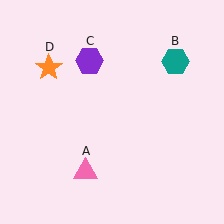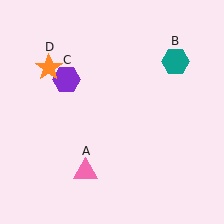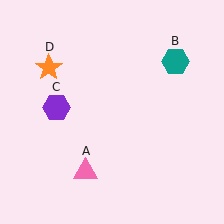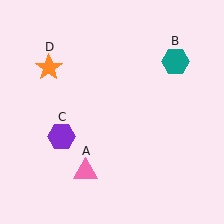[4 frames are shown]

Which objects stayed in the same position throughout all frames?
Pink triangle (object A) and teal hexagon (object B) and orange star (object D) remained stationary.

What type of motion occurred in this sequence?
The purple hexagon (object C) rotated counterclockwise around the center of the scene.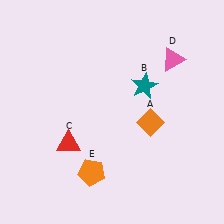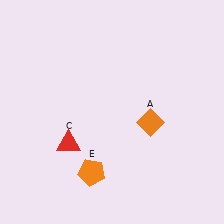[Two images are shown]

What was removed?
The pink triangle (D), the teal star (B) were removed in Image 2.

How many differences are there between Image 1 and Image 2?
There are 2 differences between the two images.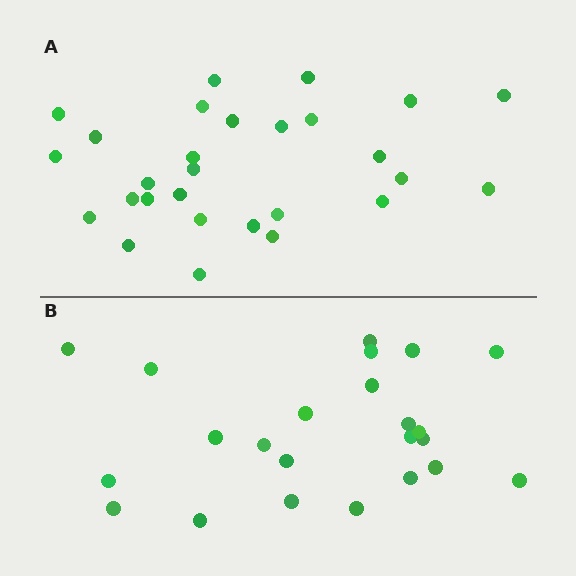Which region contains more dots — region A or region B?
Region A (the top region) has more dots.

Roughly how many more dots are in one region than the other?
Region A has about 5 more dots than region B.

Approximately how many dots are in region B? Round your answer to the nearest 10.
About 20 dots. (The exact count is 23, which rounds to 20.)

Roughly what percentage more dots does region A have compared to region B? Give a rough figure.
About 20% more.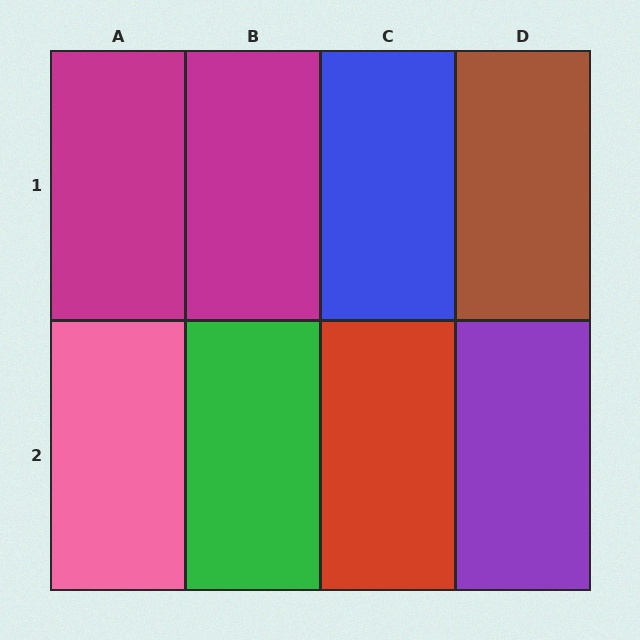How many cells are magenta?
2 cells are magenta.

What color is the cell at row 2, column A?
Pink.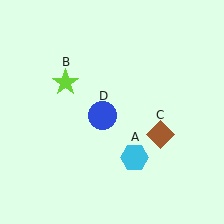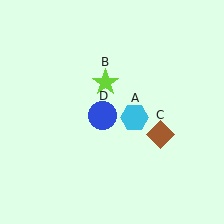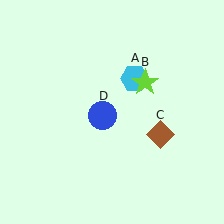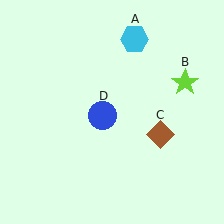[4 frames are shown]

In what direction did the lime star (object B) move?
The lime star (object B) moved right.